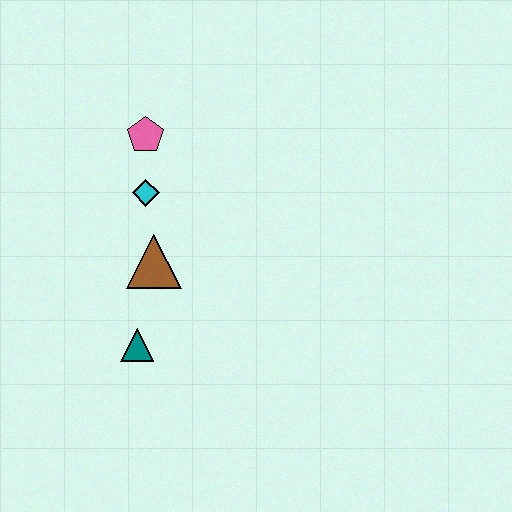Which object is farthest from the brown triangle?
The pink pentagon is farthest from the brown triangle.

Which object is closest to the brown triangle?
The cyan diamond is closest to the brown triangle.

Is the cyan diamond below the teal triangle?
No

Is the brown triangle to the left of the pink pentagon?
No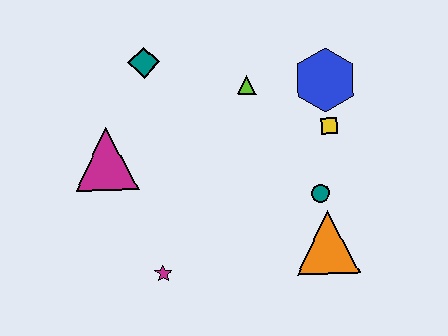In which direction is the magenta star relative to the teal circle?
The magenta star is to the left of the teal circle.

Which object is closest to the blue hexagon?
The yellow square is closest to the blue hexagon.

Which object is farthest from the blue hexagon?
The magenta star is farthest from the blue hexagon.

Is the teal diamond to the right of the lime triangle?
No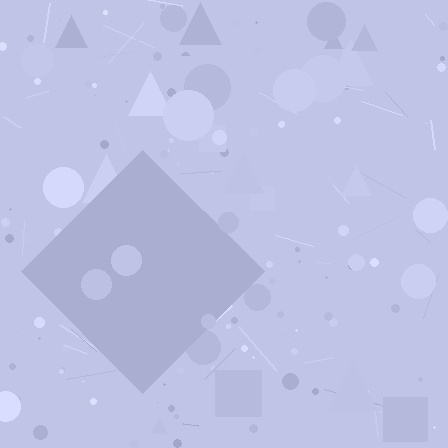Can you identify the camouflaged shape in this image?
The camouflaged shape is a diamond.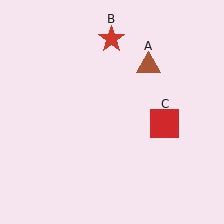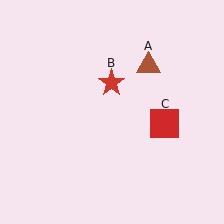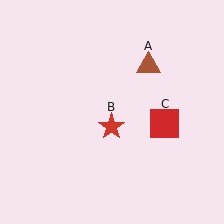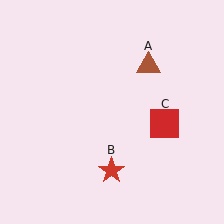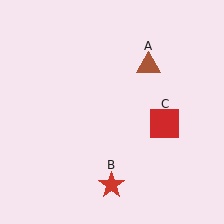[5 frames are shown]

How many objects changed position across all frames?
1 object changed position: red star (object B).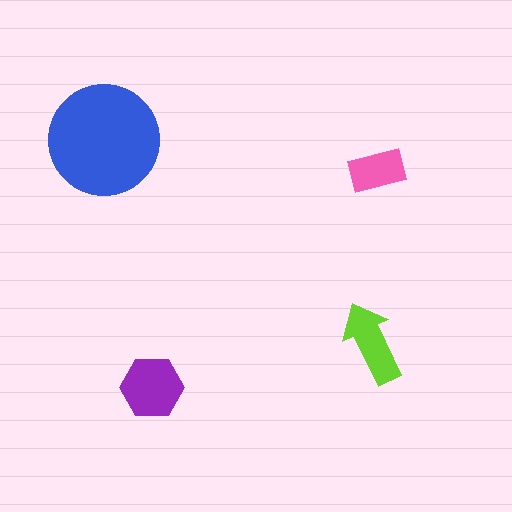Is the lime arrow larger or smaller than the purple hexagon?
Smaller.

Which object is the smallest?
The pink rectangle.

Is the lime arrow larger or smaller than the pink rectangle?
Larger.